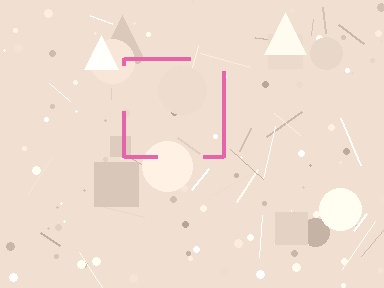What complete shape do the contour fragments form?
The contour fragments form a square.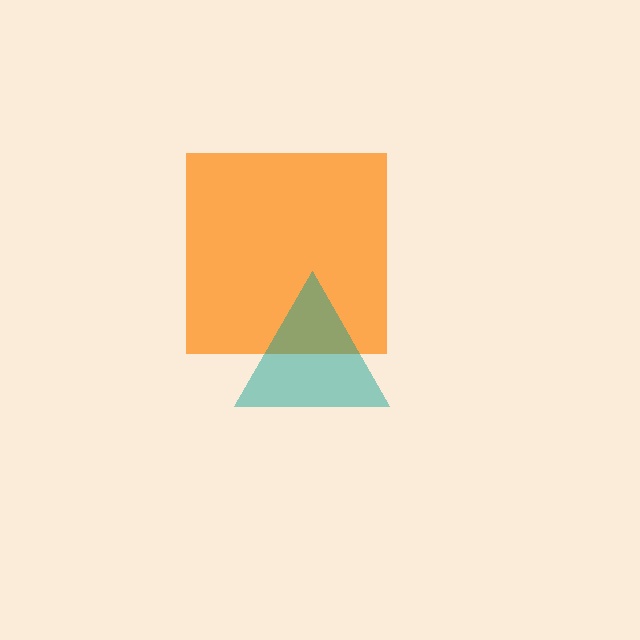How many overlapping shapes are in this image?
There are 2 overlapping shapes in the image.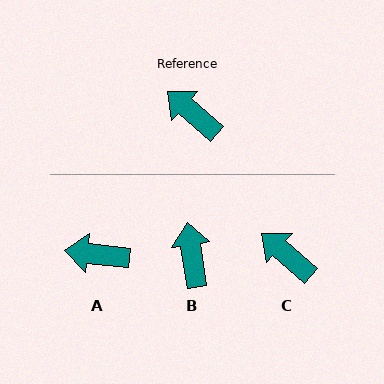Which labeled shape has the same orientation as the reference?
C.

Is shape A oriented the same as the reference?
No, it is off by about 34 degrees.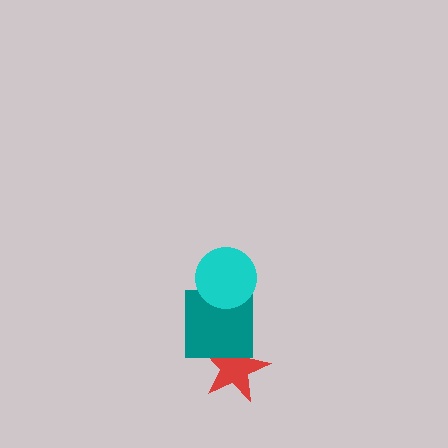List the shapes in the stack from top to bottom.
From top to bottom: the cyan circle, the teal square, the red star.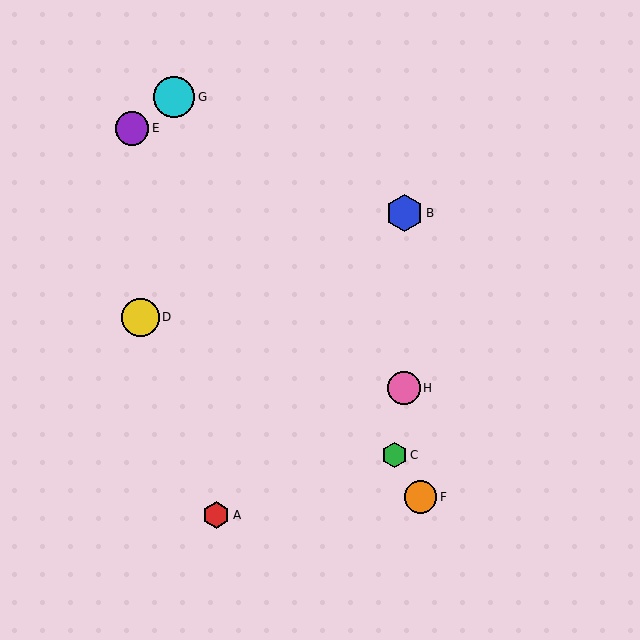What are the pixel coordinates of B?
Object B is at (405, 213).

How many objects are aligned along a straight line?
3 objects (C, F, G) are aligned along a straight line.